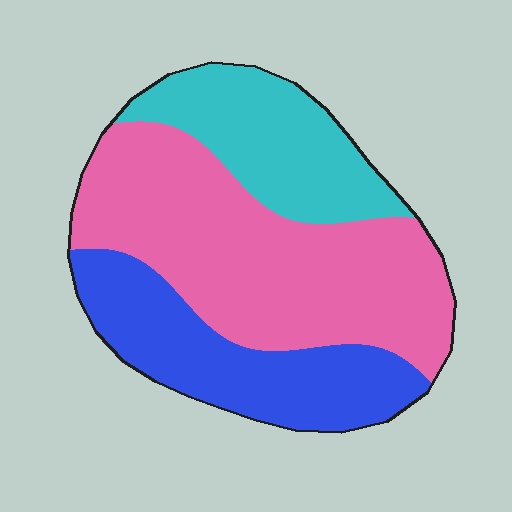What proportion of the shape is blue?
Blue covers 27% of the shape.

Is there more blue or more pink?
Pink.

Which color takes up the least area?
Cyan, at roughly 25%.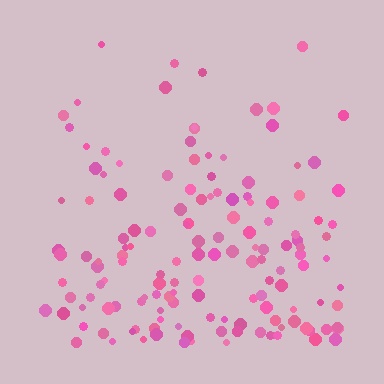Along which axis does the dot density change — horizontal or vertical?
Vertical.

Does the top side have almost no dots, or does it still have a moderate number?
Still a moderate number, just noticeably fewer than the bottom.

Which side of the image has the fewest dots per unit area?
The top.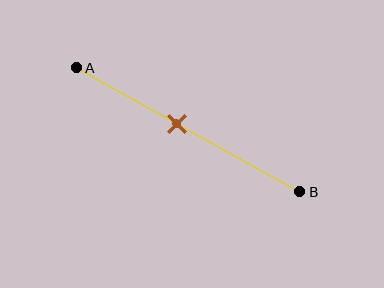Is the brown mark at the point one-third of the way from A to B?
No, the mark is at about 45% from A, not at the 33% one-third point.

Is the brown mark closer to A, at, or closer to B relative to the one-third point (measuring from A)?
The brown mark is closer to point B than the one-third point of segment AB.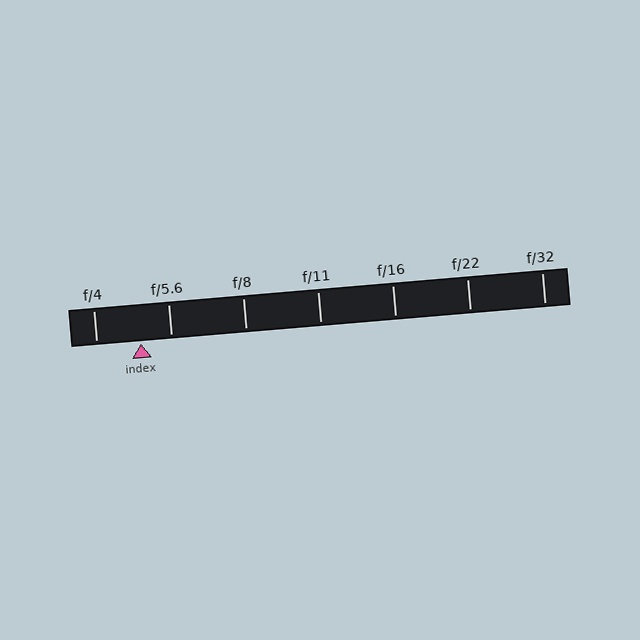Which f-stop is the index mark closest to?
The index mark is closest to f/5.6.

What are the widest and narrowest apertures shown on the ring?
The widest aperture shown is f/4 and the narrowest is f/32.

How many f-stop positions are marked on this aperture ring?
There are 7 f-stop positions marked.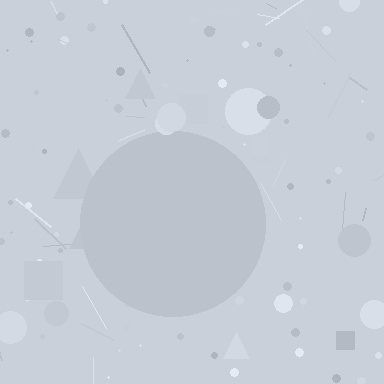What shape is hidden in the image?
A circle is hidden in the image.